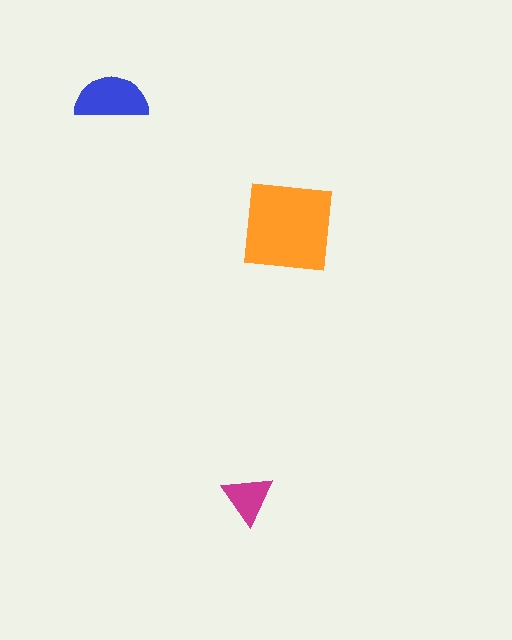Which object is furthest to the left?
The blue semicircle is leftmost.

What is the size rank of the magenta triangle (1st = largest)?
3rd.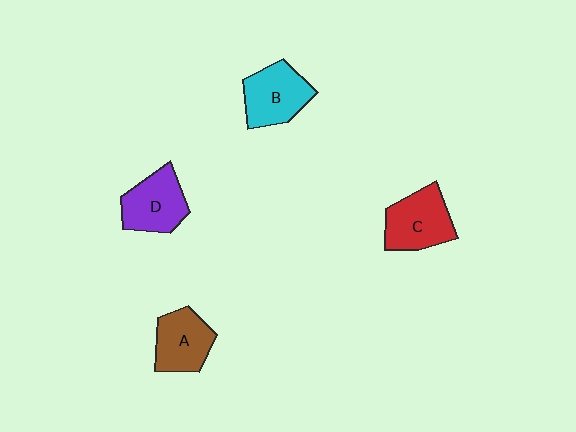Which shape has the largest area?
Shape C (red).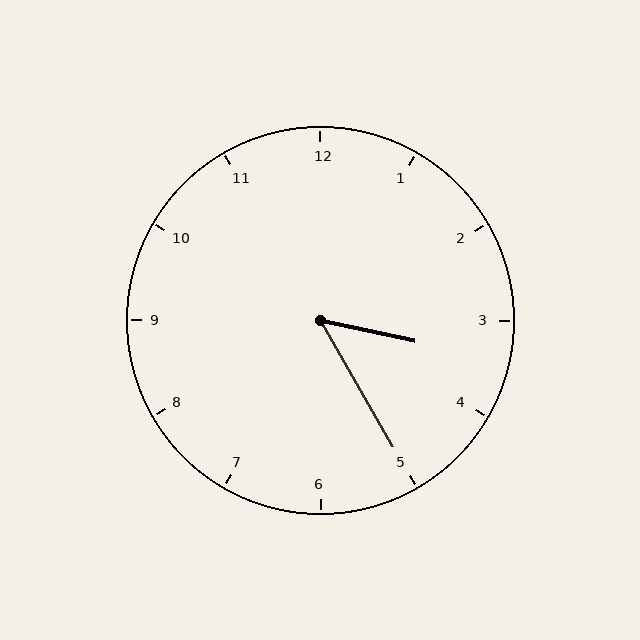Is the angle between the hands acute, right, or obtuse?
It is acute.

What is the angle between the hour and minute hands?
Approximately 48 degrees.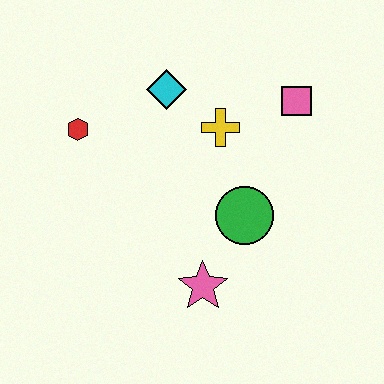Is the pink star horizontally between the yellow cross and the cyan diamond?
Yes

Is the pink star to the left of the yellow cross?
Yes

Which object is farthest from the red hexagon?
The pink square is farthest from the red hexagon.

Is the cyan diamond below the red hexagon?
No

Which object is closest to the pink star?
The green circle is closest to the pink star.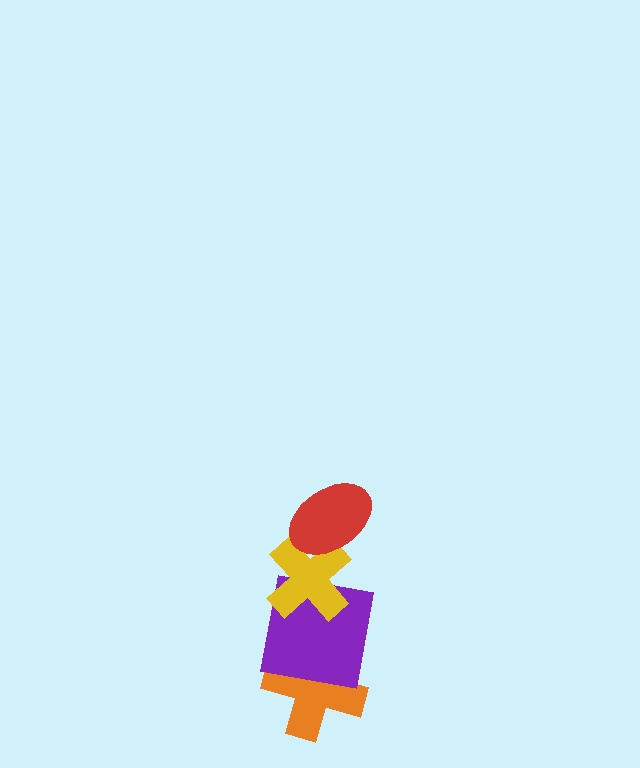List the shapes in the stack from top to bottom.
From top to bottom: the red ellipse, the yellow cross, the purple square, the orange cross.